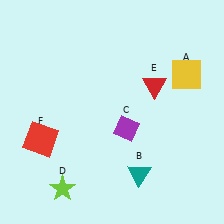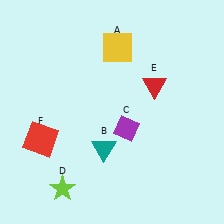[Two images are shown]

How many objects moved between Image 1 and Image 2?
2 objects moved between the two images.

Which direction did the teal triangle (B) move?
The teal triangle (B) moved left.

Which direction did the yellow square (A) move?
The yellow square (A) moved left.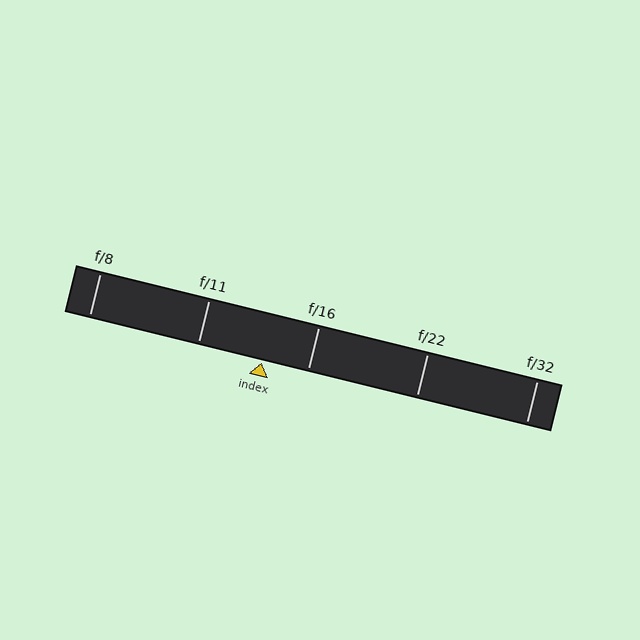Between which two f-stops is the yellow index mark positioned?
The index mark is between f/11 and f/16.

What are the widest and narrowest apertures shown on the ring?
The widest aperture shown is f/8 and the narrowest is f/32.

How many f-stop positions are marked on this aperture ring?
There are 5 f-stop positions marked.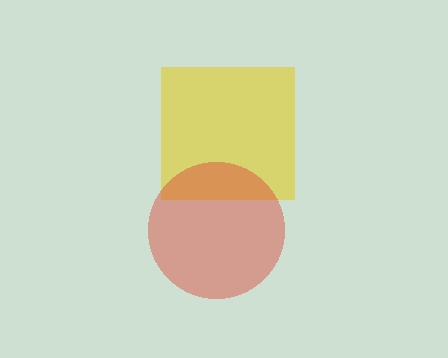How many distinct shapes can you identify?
There are 2 distinct shapes: a yellow square, a red circle.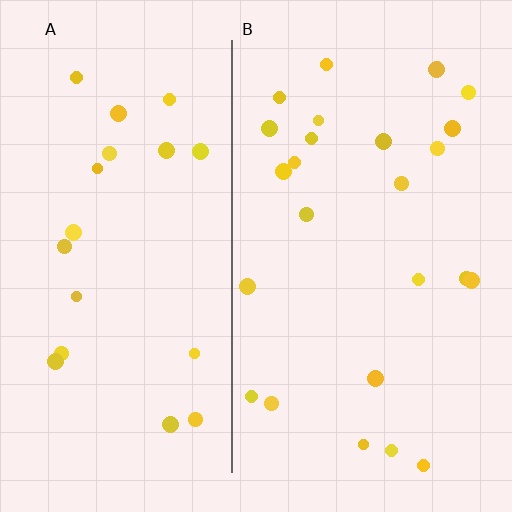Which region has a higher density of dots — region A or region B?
B (the right).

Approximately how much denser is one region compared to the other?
Approximately 1.3× — region B over region A.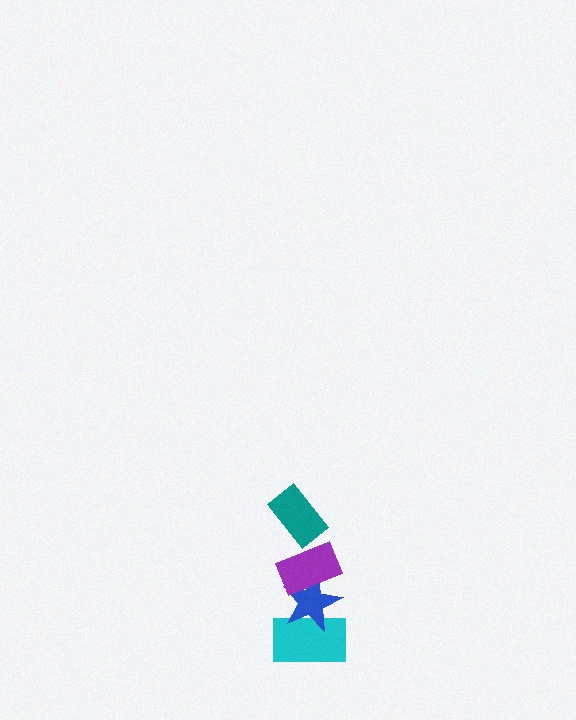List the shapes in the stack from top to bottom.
From top to bottom: the teal rectangle, the purple rectangle, the blue star, the cyan rectangle.